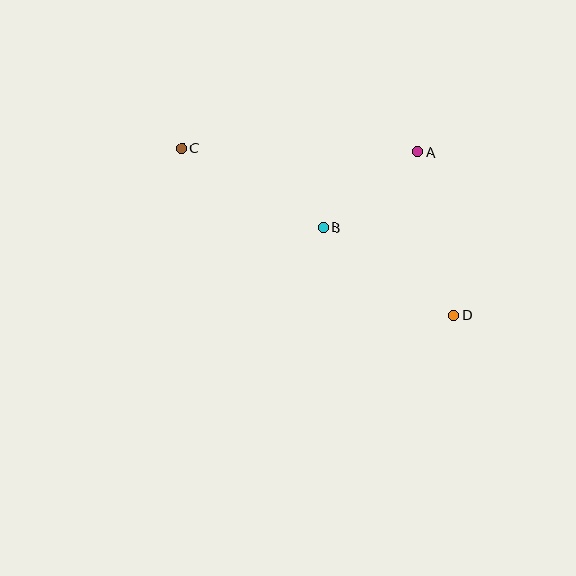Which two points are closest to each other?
Points A and B are closest to each other.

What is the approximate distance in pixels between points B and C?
The distance between B and C is approximately 162 pixels.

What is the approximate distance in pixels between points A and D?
The distance between A and D is approximately 167 pixels.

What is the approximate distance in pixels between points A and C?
The distance between A and C is approximately 236 pixels.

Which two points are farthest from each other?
Points C and D are farthest from each other.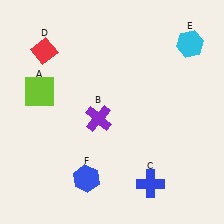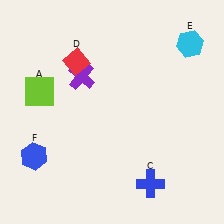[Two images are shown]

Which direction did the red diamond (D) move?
The red diamond (D) moved right.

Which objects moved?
The objects that moved are: the purple cross (B), the red diamond (D), the blue hexagon (F).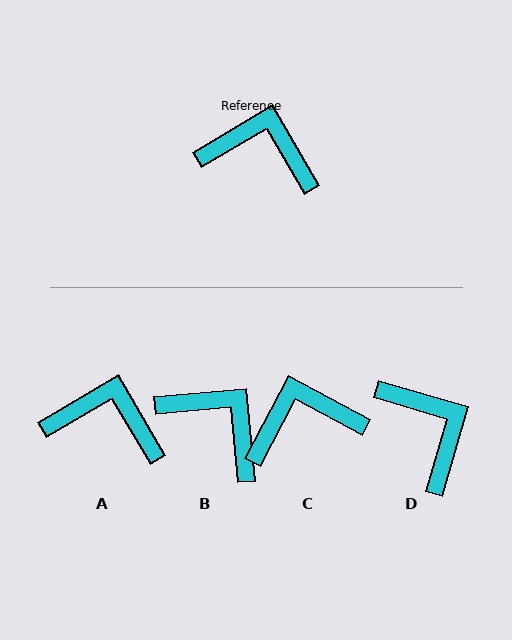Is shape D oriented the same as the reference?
No, it is off by about 47 degrees.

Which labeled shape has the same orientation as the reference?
A.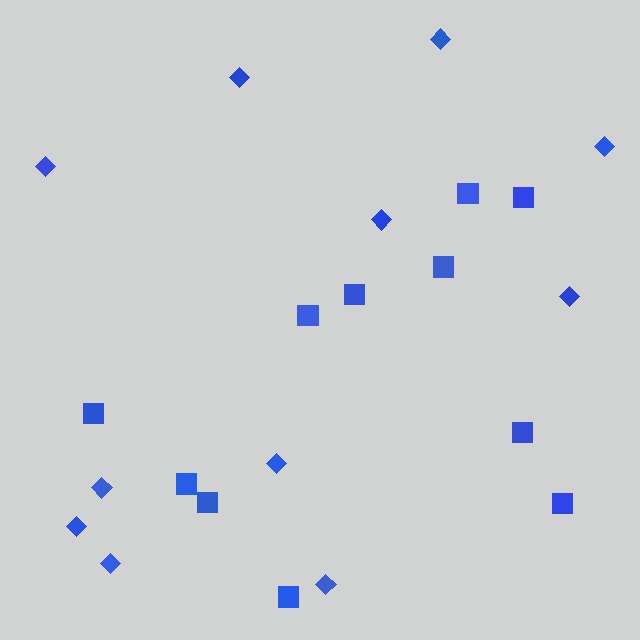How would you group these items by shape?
There are 2 groups: one group of squares (11) and one group of diamonds (11).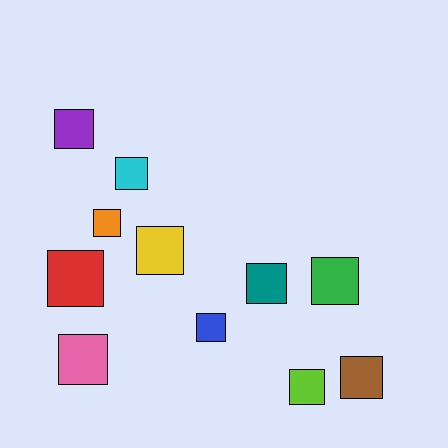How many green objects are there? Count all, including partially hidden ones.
There is 1 green object.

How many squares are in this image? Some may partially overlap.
There are 11 squares.